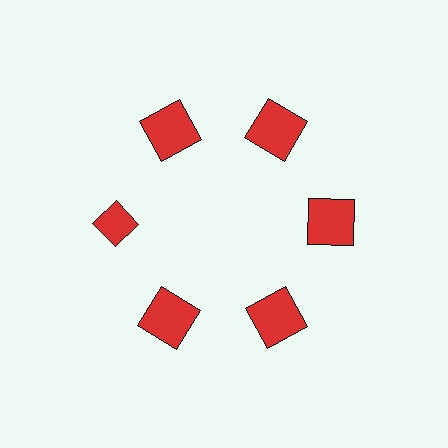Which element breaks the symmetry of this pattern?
The red diamond at roughly the 9 o'clock position breaks the symmetry. All other shapes are red squares.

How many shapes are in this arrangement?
There are 6 shapes arranged in a ring pattern.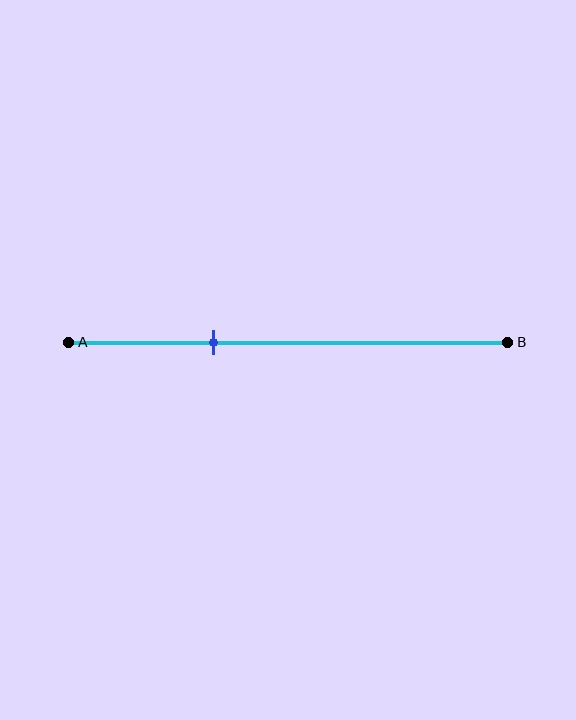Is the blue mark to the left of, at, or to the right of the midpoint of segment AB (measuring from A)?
The blue mark is to the left of the midpoint of segment AB.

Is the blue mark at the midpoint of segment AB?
No, the mark is at about 35% from A, not at the 50% midpoint.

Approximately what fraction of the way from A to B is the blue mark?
The blue mark is approximately 35% of the way from A to B.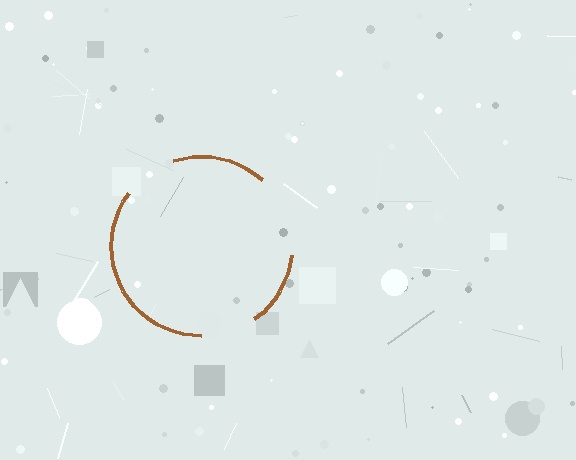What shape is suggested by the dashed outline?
The dashed outline suggests a circle.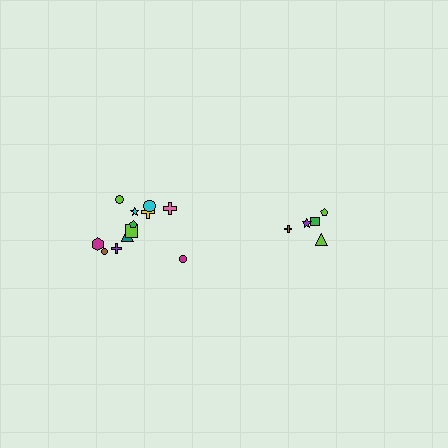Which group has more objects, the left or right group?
The left group.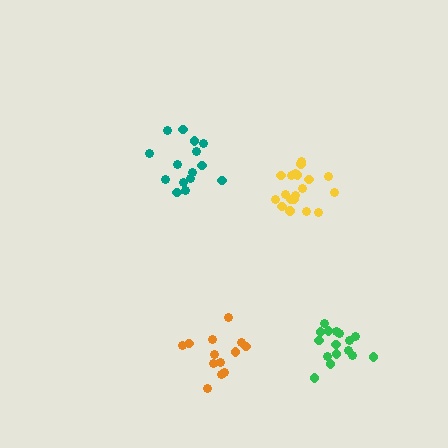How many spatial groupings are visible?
There are 4 spatial groupings.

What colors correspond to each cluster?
The clusters are colored: orange, teal, yellow, green.